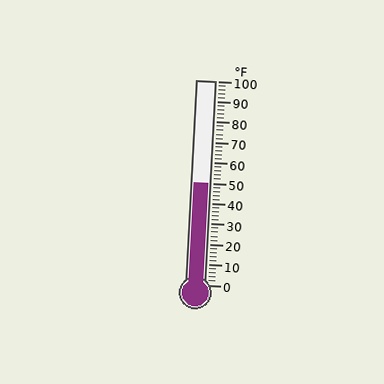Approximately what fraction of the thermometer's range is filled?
The thermometer is filled to approximately 50% of its range.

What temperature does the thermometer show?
The thermometer shows approximately 50°F.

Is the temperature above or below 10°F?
The temperature is above 10°F.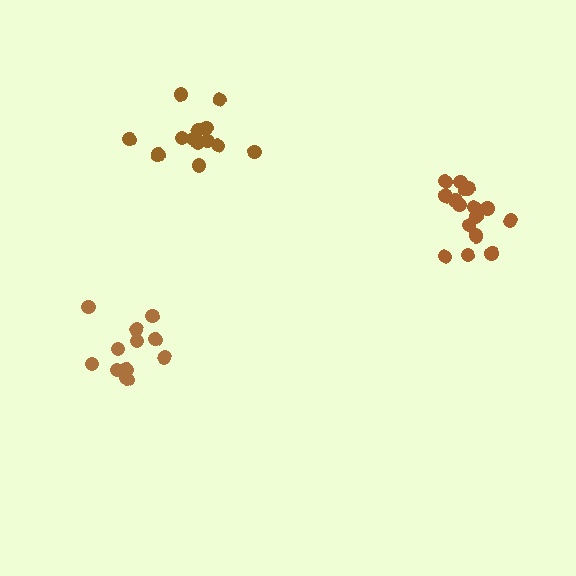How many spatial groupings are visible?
There are 3 spatial groupings.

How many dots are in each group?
Group 1: 13 dots, Group 2: 12 dots, Group 3: 17 dots (42 total).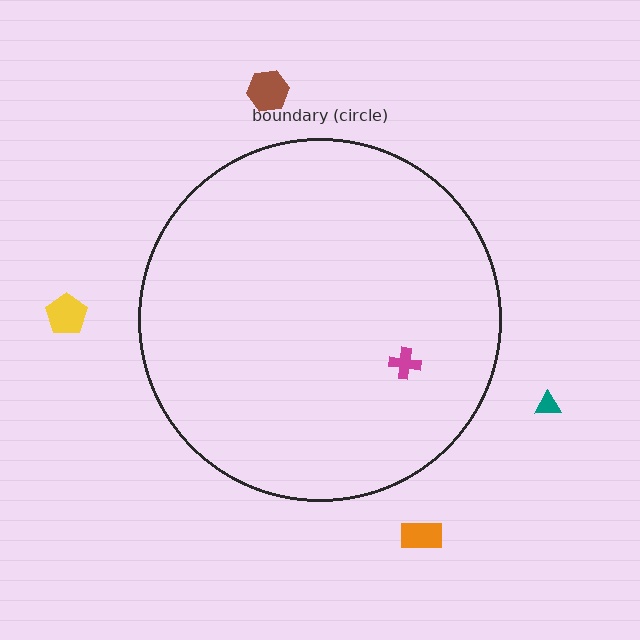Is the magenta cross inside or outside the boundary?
Inside.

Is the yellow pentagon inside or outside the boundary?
Outside.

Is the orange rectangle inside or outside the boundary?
Outside.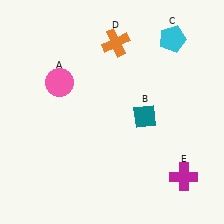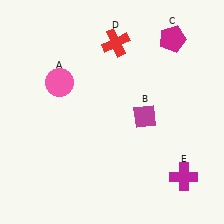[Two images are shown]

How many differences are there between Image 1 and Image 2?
There are 3 differences between the two images.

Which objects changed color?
B changed from teal to magenta. C changed from cyan to magenta. D changed from orange to red.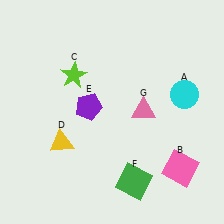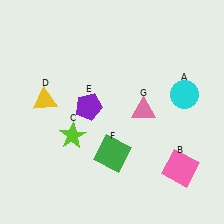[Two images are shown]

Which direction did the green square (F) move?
The green square (F) moved up.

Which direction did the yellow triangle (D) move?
The yellow triangle (D) moved up.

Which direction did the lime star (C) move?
The lime star (C) moved down.